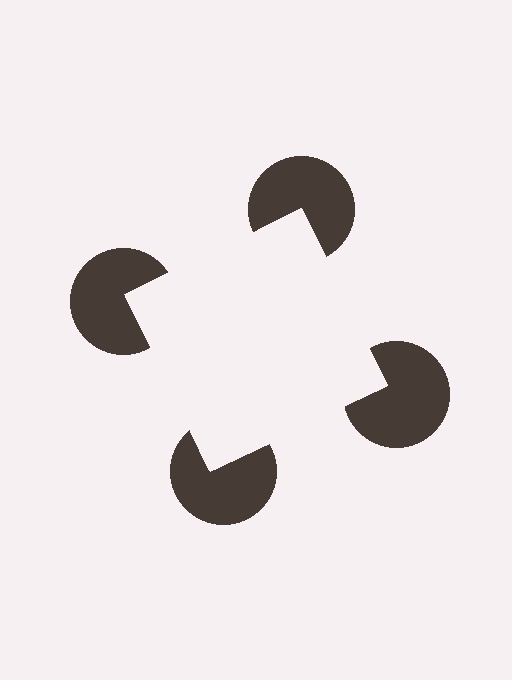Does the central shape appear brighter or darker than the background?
It typically appears slightly brighter than the background, even though no actual brightness change is drawn.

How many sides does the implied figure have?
4 sides.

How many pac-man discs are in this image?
There are 4 — one at each vertex of the illusory square.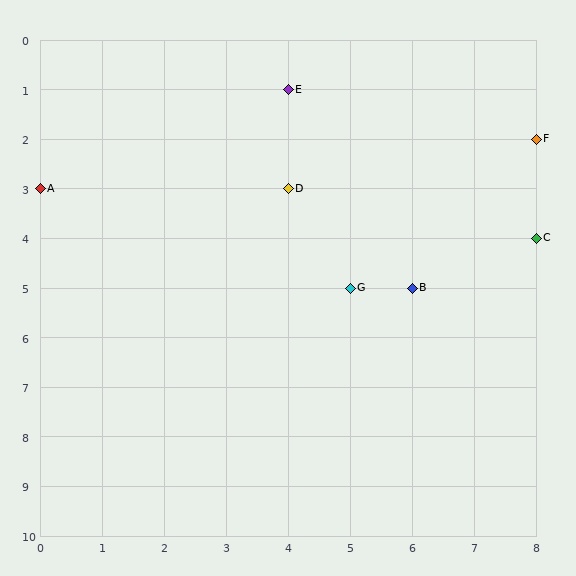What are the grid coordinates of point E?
Point E is at grid coordinates (4, 1).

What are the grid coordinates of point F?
Point F is at grid coordinates (8, 2).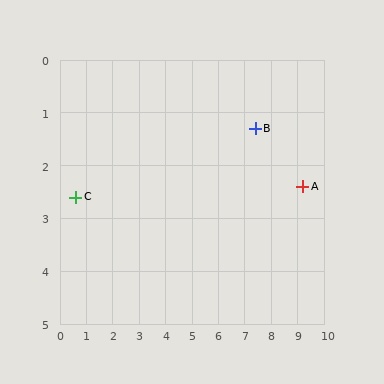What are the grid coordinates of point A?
Point A is at approximately (9.2, 2.4).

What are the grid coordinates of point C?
Point C is at approximately (0.6, 2.6).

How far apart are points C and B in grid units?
Points C and B are about 6.9 grid units apart.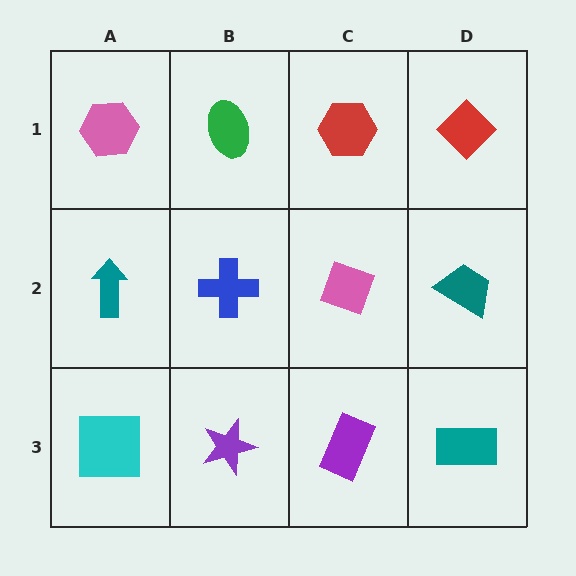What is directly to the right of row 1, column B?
A red hexagon.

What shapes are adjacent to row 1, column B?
A blue cross (row 2, column B), a pink hexagon (row 1, column A), a red hexagon (row 1, column C).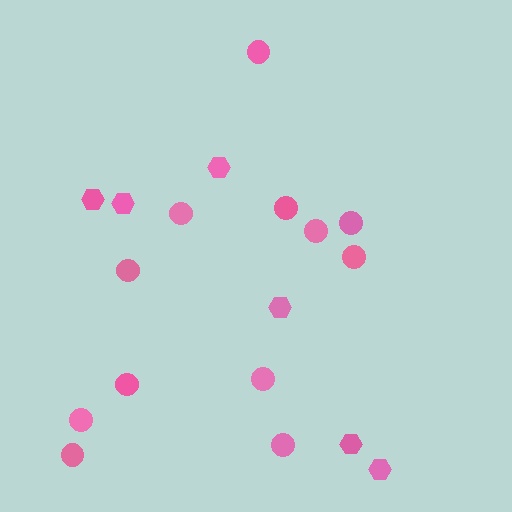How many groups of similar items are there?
There are 2 groups: one group of hexagons (6) and one group of circles (12).